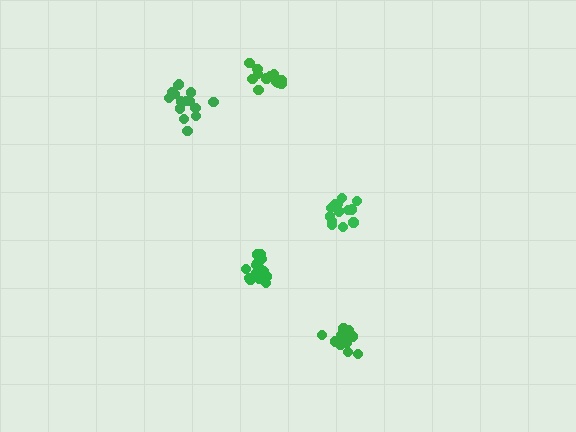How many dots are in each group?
Group 1: 13 dots, Group 2: 15 dots, Group 3: 16 dots, Group 4: 14 dots, Group 5: 13 dots (71 total).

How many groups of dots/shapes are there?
There are 5 groups.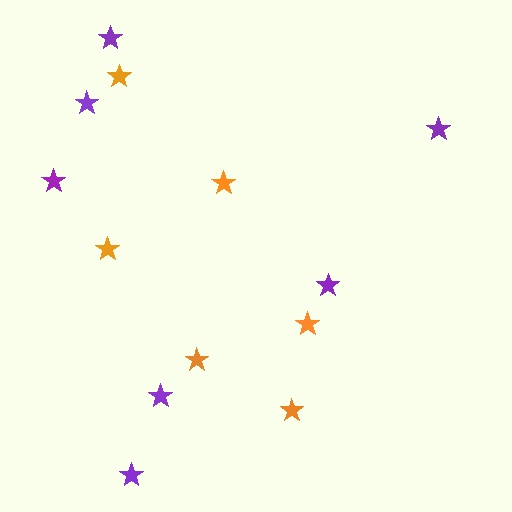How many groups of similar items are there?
There are 2 groups: one group of orange stars (6) and one group of purple stars (7).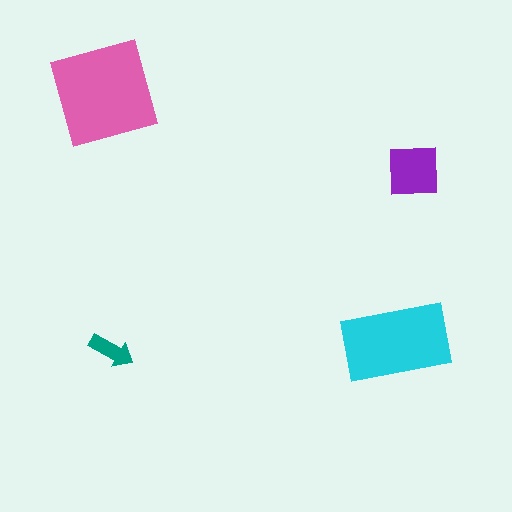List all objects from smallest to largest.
The teal arrow, the purple square, the cyan rectangle, the pink diamond.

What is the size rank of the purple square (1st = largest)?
3rd.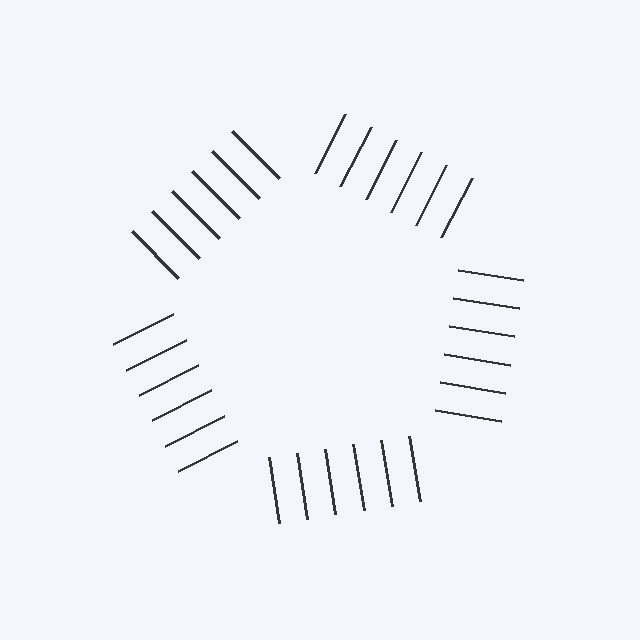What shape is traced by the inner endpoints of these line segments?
An illusory pentagon — the line segments terminate on its edges but no continuous stroke is drawn.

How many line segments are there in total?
30 — 6 along each of the 5 edges.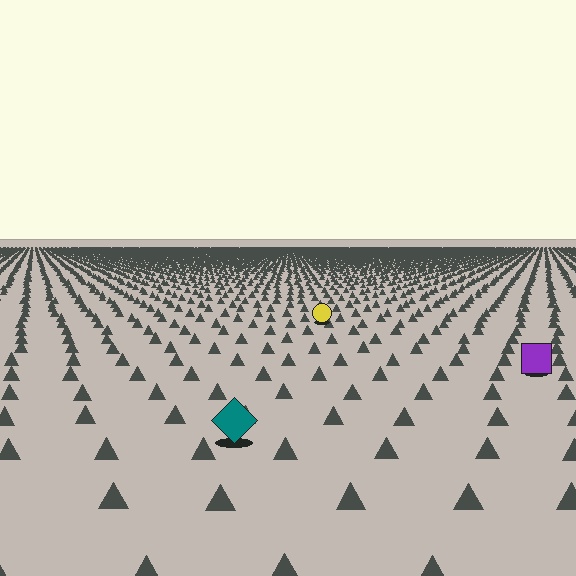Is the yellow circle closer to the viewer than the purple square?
No. The purple square is closer — you can tell from the texture gradient: the ground texture is coarser near it.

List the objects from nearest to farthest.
From nearest to farthest: the teal diamond, the purple square, the yellow circle.